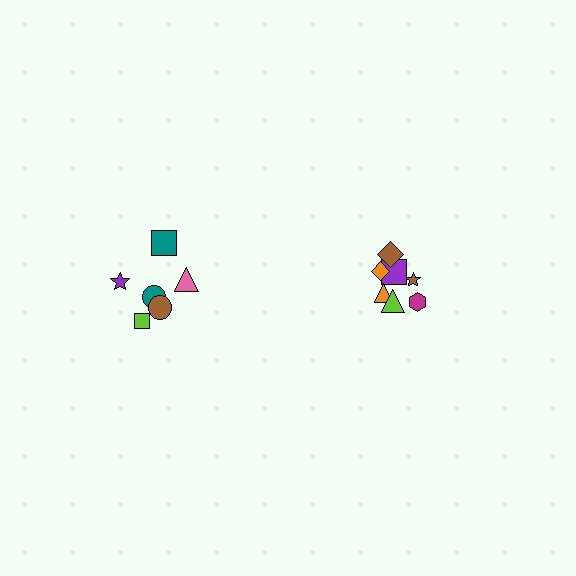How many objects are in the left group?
There are 6 objects.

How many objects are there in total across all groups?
There are 14 objects.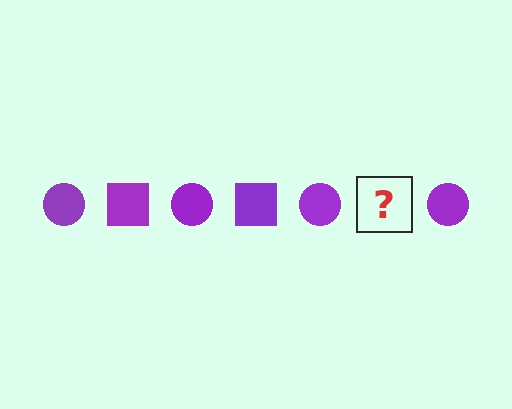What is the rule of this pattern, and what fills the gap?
The rule is that the pattern cycles through circle, square shapes in purple. The gap should be filled with a purple square.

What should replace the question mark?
The question mark should be replaced with a purple square.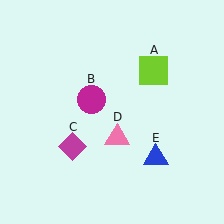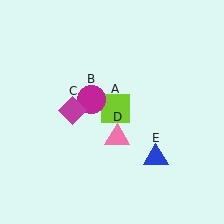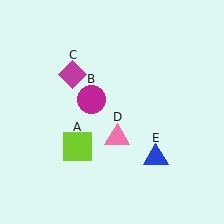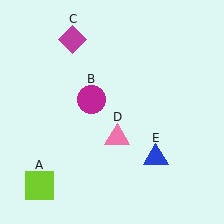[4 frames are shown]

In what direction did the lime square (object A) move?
The lime square (object A) moved down and to the left.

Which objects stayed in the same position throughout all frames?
Magenta circle (object B) and pink triangle (object D) and blue triangle (object E) remained stationary.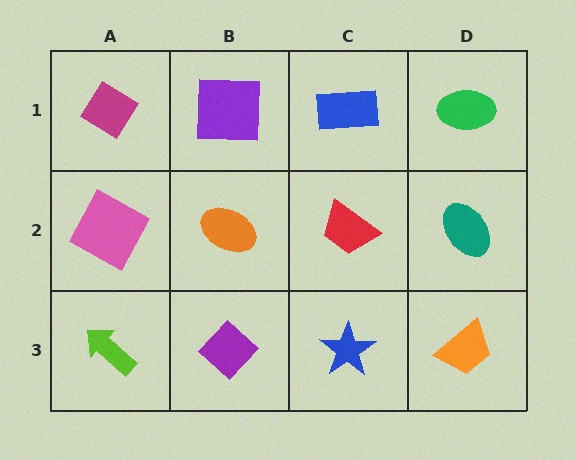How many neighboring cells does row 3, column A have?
2.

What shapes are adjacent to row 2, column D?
A green ellipse (row 1, column D), an orange trapezoid (row 3, column D), a red trapezoid (row 2, column C).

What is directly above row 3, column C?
A red trapezoid.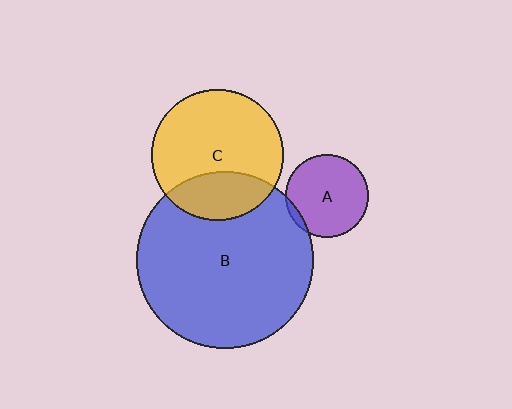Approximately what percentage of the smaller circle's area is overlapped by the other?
Approximately 30%.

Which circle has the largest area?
Circle B (blue).